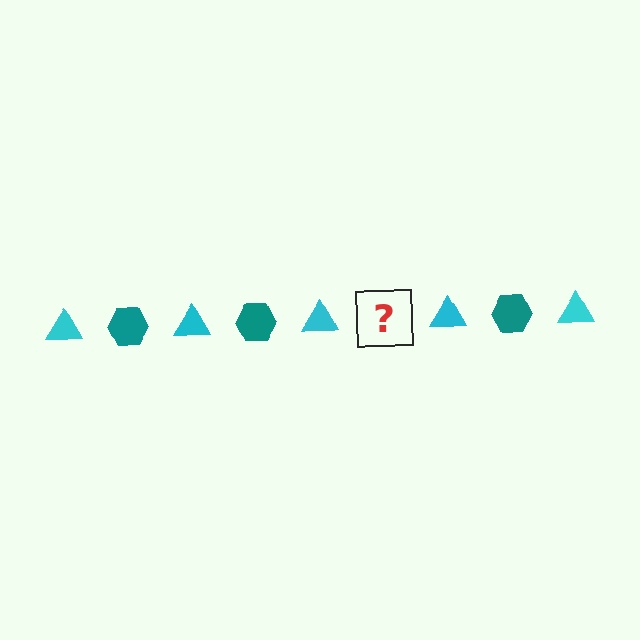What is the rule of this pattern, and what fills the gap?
The rule is that the pattern alternates between cyan triangle and teal hexagon. The gap should be filled with a teal hexagon.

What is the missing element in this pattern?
The missing element is a teal hexagon.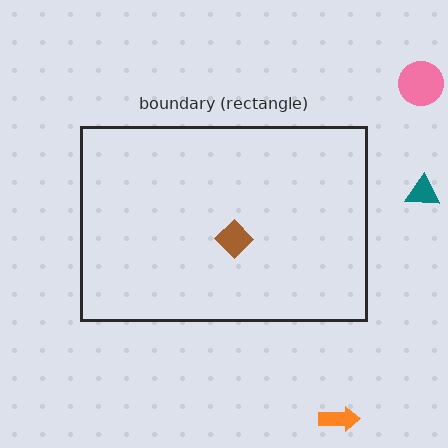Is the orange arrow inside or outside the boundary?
Outside.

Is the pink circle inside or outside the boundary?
Outside.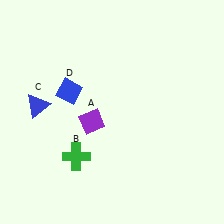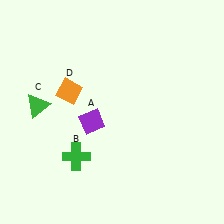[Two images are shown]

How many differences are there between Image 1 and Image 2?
There are 2 differences between the two images.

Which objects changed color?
C changed from blue to green. D changed from blue to orange.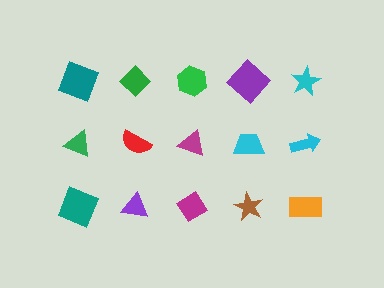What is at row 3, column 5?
An orange rectangle.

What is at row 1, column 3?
A green hexagon.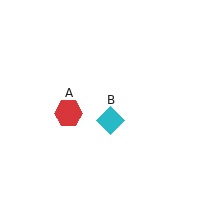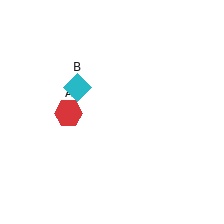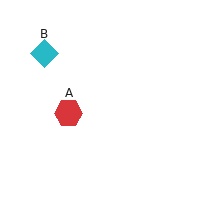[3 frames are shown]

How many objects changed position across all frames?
1 object changed position: cyan diamond (object B).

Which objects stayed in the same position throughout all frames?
Red hexagon (object A) remained stationary.